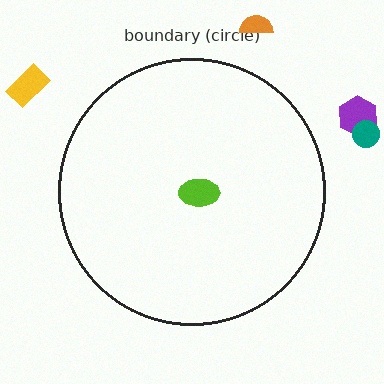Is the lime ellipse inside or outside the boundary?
Inside.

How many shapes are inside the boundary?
1 inside, 4 outside.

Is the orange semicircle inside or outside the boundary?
Outside.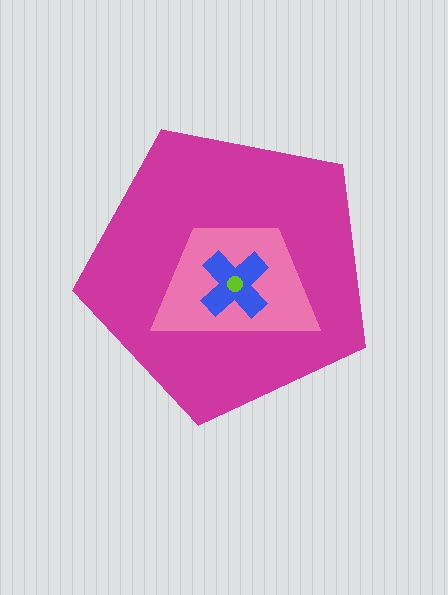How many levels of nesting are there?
4.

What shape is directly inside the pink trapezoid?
The blue cross.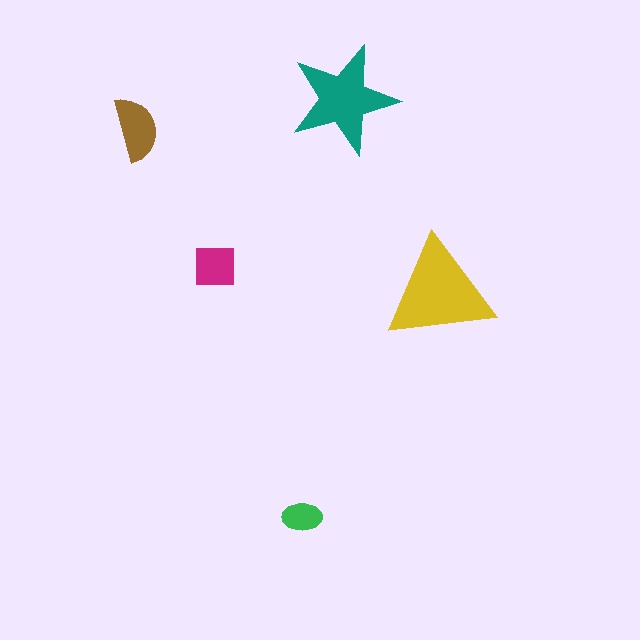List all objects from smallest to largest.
The green ellipse, the magenta square, the brown semicircle, the teal star, the yellow triangle.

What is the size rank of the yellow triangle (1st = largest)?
1st.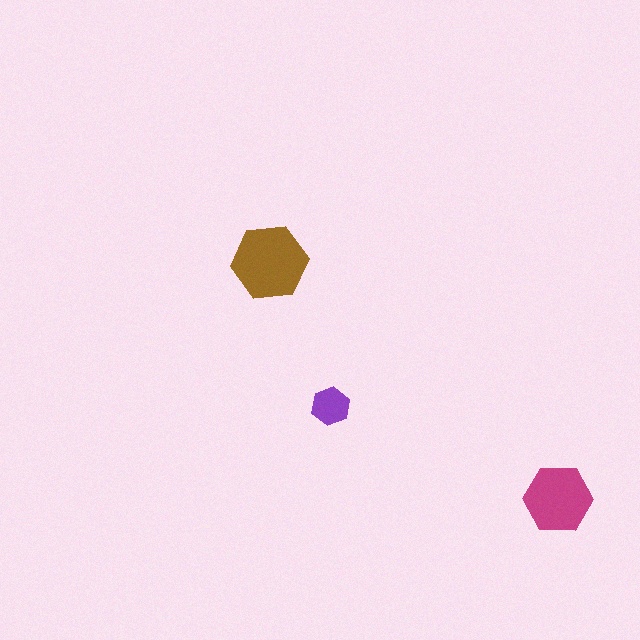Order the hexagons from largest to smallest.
the brown one, the magenta one, the purple one.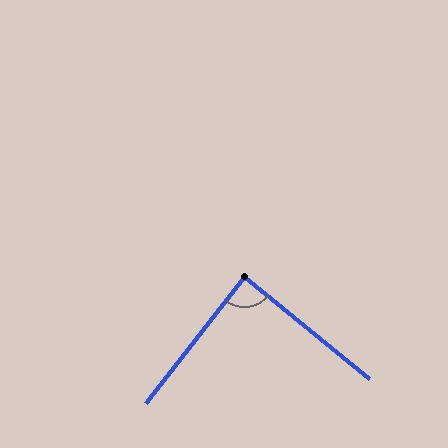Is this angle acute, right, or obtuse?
It is approximately a right angle.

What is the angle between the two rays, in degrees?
Approximately 88 degrees.